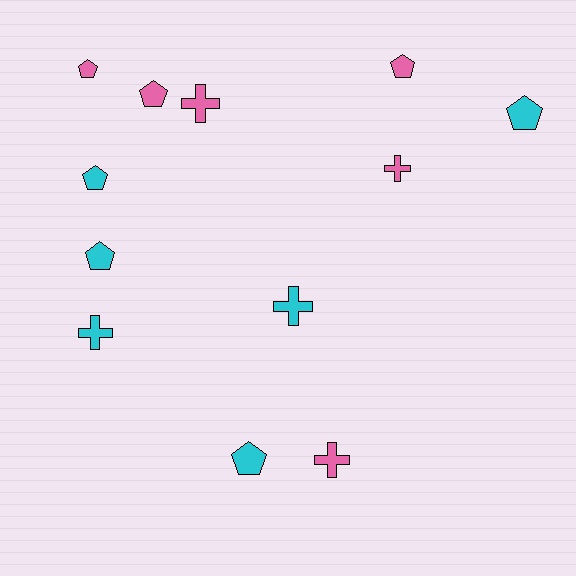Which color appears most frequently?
Cyan, with 6 objects.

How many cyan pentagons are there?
There are 4 cyan pentagons.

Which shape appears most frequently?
Pentagon, with 7 objects.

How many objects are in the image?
There are 12 objects.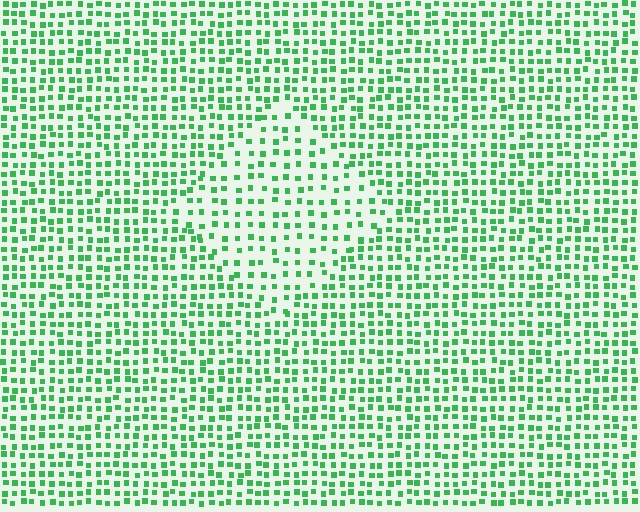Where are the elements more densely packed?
The elements are more densely packed outside the diamond boundary.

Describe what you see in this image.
The image contains small green elements arranged at two different densities. A diamond-shaped region is visible where the elements are less densely packed than the surrounding area.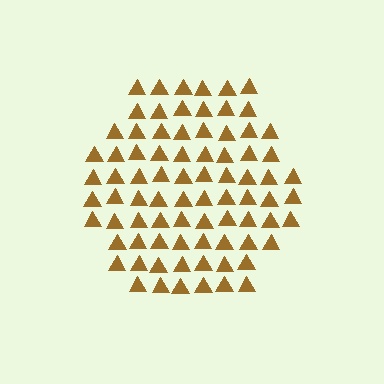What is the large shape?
The large shape is a hexagon.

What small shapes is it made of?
It is made of small triangles.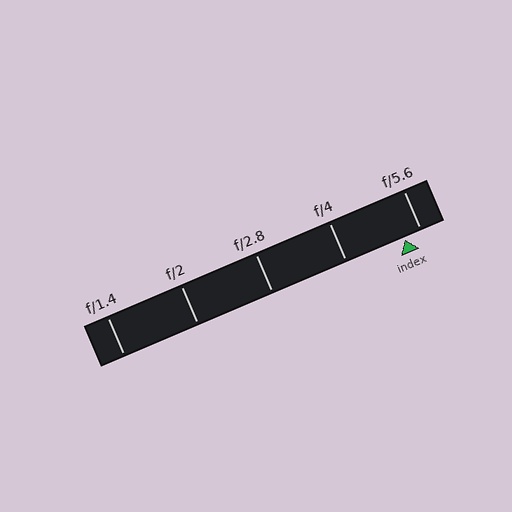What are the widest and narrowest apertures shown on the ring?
The widest aperture shown is f/1.4 and the narrowest is f/5.6.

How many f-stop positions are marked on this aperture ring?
There are 5 f-stop positions marked.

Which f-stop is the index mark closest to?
The index mark is closest to f/5.6.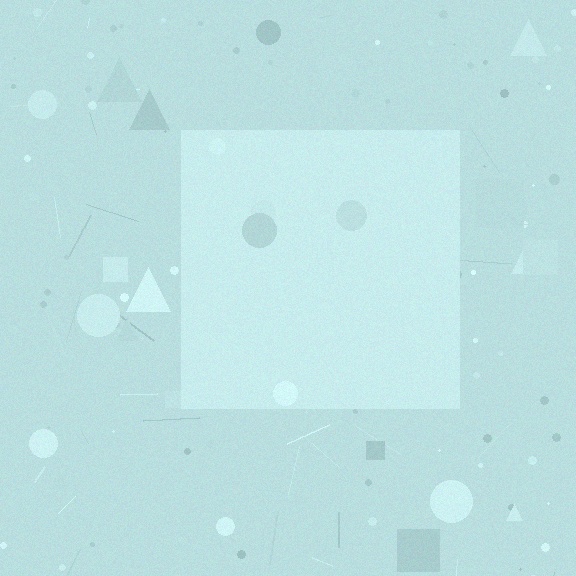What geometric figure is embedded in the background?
A square is embedded in the background.